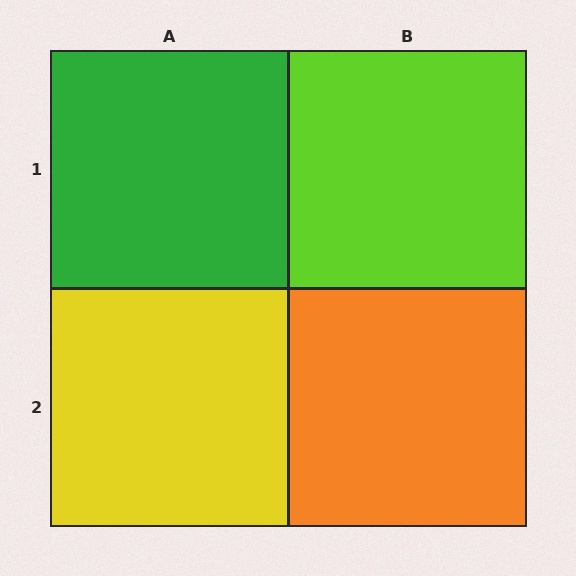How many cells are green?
1 cell is green.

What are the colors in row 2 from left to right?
Yellow, orange.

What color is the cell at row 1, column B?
Lime.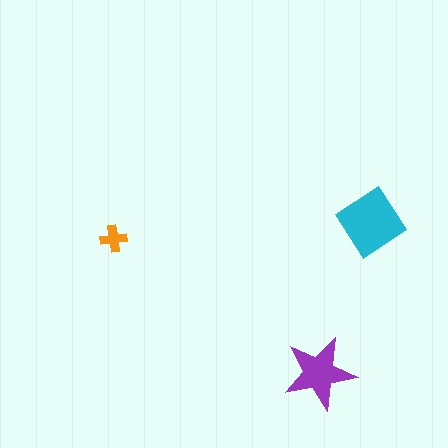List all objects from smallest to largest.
The orange cross, the purple star, the cyan diamond.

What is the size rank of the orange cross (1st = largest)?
3rd.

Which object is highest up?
The cyan diamond is topmost.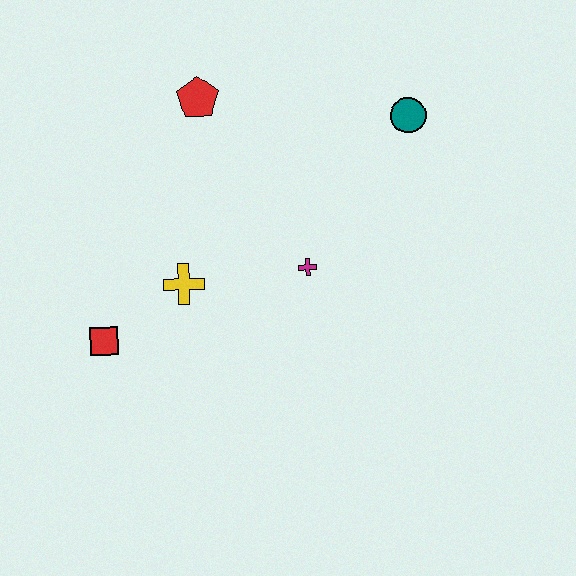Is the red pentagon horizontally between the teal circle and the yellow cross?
Yes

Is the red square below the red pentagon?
Yes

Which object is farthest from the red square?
The teal circle is farthest from the red square.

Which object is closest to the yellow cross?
The red square is closest to the yellow cross.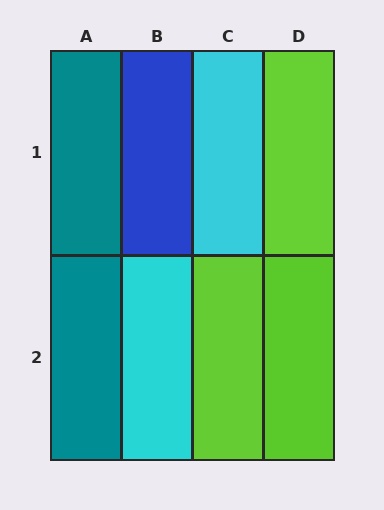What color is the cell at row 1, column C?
Cyan.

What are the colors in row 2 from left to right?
Teal, cyan, lime, lime.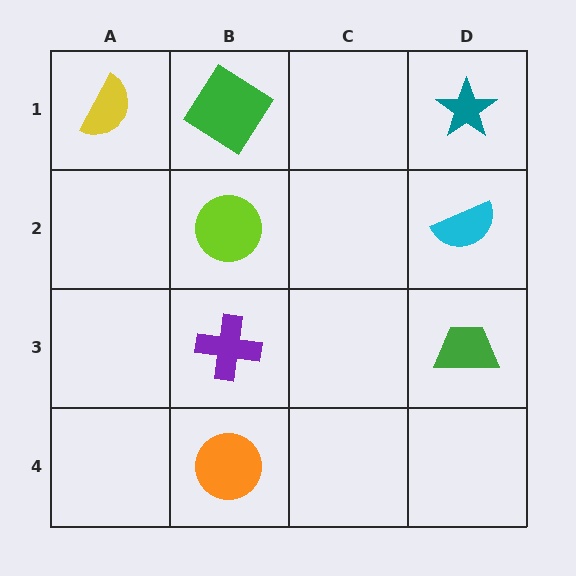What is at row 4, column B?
An orange circle.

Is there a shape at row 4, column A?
No, that cell is empty.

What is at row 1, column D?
A teal star.